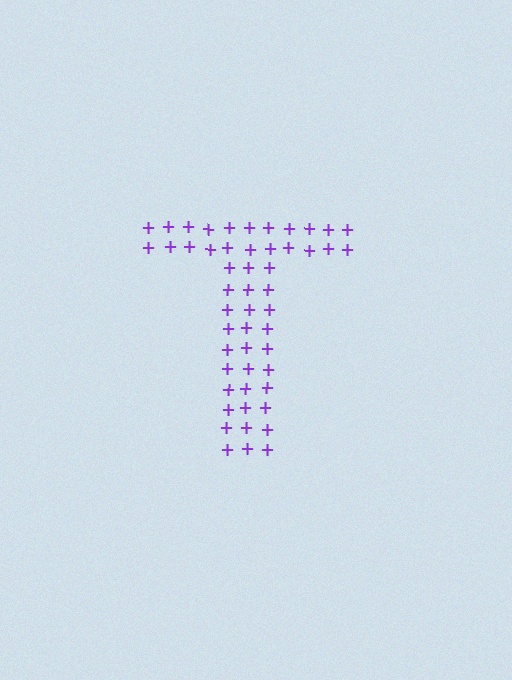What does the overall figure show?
The overall figure shows the letter T.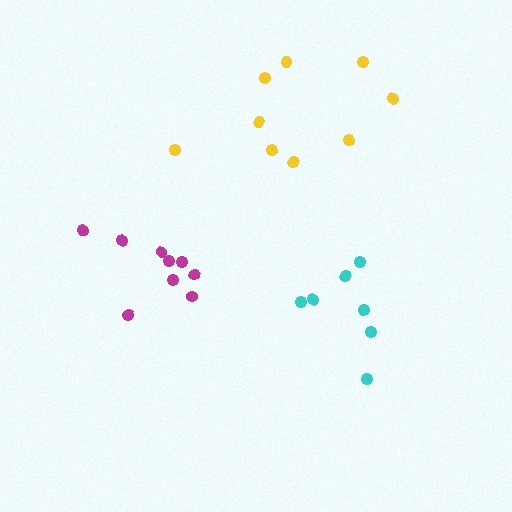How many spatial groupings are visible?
There are 3 spatial groupings.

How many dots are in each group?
Group 1: 9 dots, Group 2: 9 dots, Group 3: 7 dots (25 total).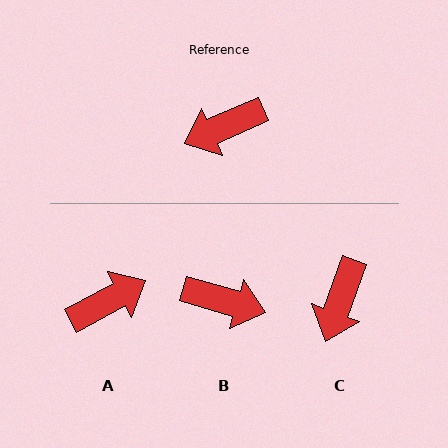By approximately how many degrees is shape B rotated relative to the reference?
Approximately 140 degrees counter-clockwise.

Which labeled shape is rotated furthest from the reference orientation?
A, about 175 degrees away.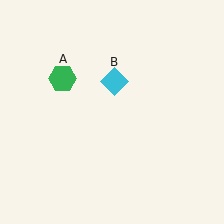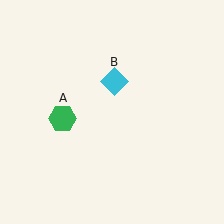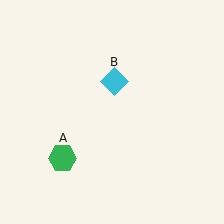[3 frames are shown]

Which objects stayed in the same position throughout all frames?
Cyan diamond (object B) remained stationary.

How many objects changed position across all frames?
1 object changed position: green hexagon (object A).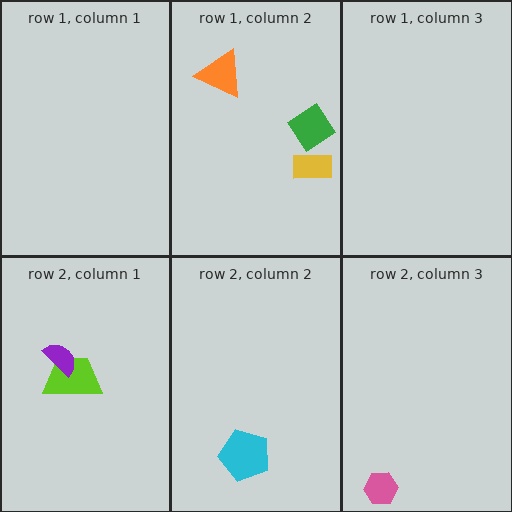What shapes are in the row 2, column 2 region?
The cyan pentagon.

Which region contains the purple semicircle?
The row 2, column 1 region.